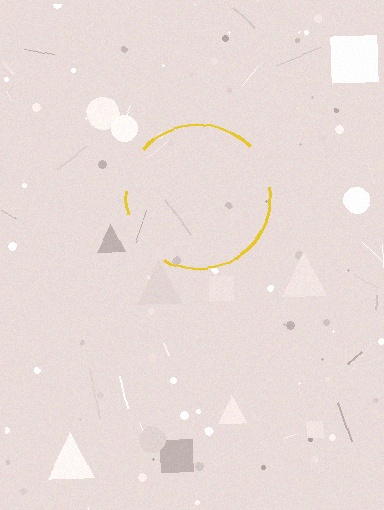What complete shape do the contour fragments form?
The contour fragments form a circle.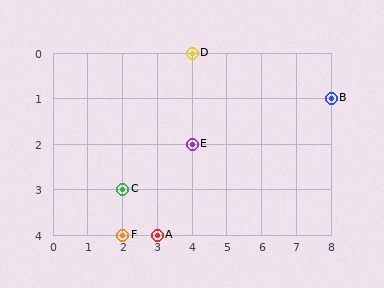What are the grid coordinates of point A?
Point A is at grid coordinates (3, 4).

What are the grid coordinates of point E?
Point E is at grid coordinates (4, 2).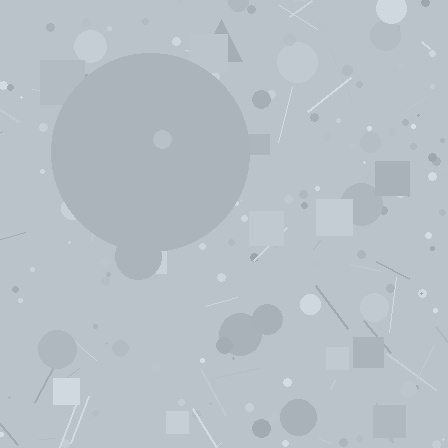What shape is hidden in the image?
A circle is hidden in the image.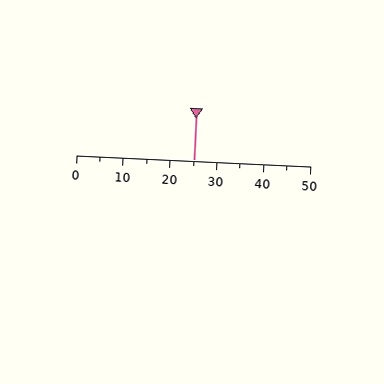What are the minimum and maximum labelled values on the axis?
The axis runs from 0 to 50.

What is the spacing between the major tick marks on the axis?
The major ticks are spaced 10 apart.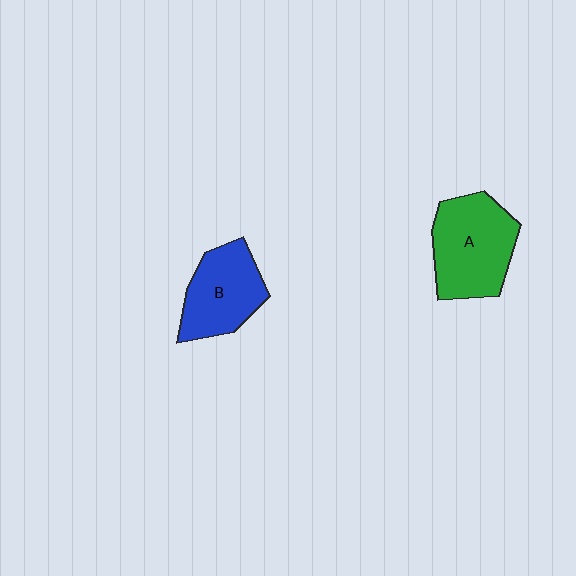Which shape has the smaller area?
Shape B (blue).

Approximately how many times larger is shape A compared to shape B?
Approximately 1.2 times.